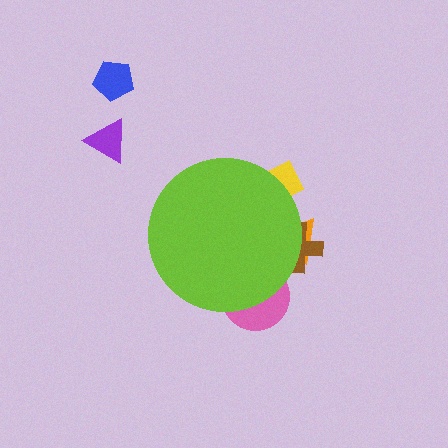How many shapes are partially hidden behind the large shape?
4 shapes are partially hidden.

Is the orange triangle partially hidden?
Yes, the orange triangle is partially hidden behind the lime circle.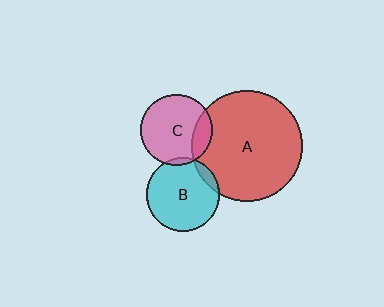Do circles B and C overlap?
Yes.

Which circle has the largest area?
Circle A (red).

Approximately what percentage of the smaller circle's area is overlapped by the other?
Approximately 5%.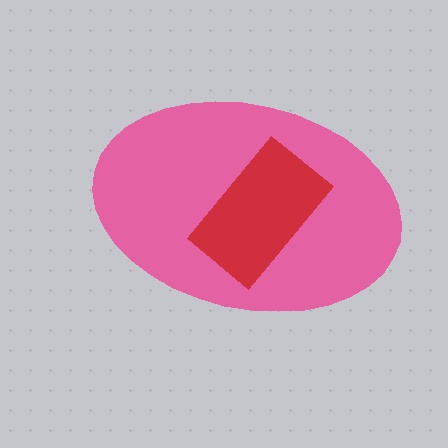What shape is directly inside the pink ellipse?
The red rectangle.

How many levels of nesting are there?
2.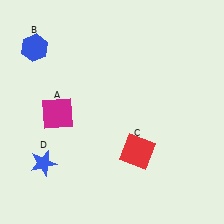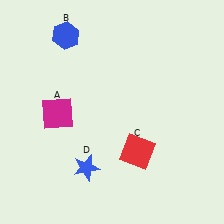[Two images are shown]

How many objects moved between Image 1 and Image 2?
2 objects moved between the two images.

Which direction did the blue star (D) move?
The blue star (D) moved right.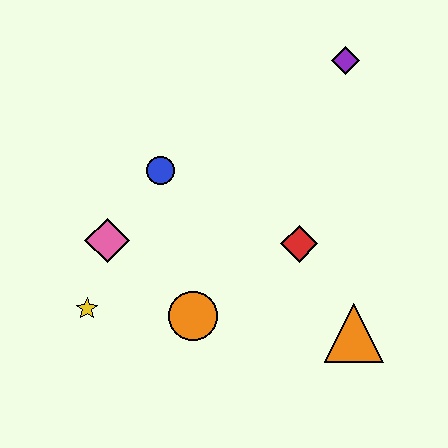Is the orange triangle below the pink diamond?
Yes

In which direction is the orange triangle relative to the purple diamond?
The orange triangle is below the purple diamond.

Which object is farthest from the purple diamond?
The yellow star is farthest from the purple diamond.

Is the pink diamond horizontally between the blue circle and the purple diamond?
No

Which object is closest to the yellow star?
The pink diamond is closest to the yellow star.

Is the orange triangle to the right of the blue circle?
Yes